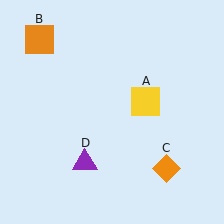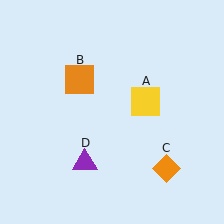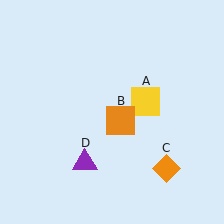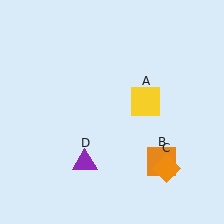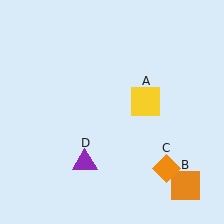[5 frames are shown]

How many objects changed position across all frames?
1 object changed position: orange square (object B).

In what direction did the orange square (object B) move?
The orange square (object B) moved down and to the right.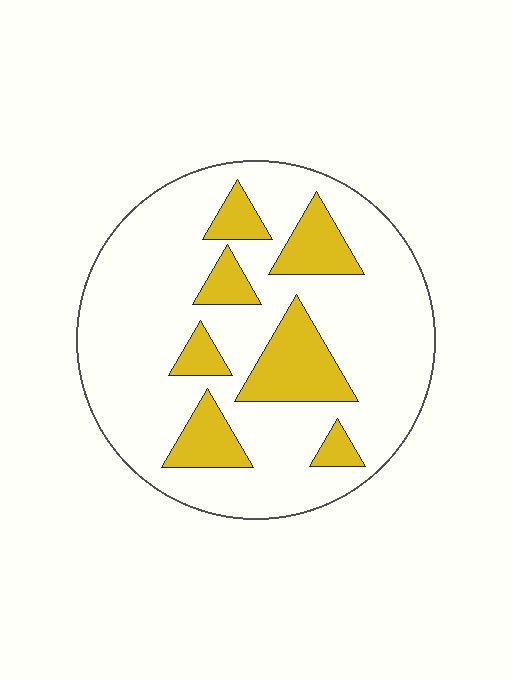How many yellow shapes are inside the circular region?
7.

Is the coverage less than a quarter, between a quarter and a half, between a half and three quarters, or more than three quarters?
Less than a quarter.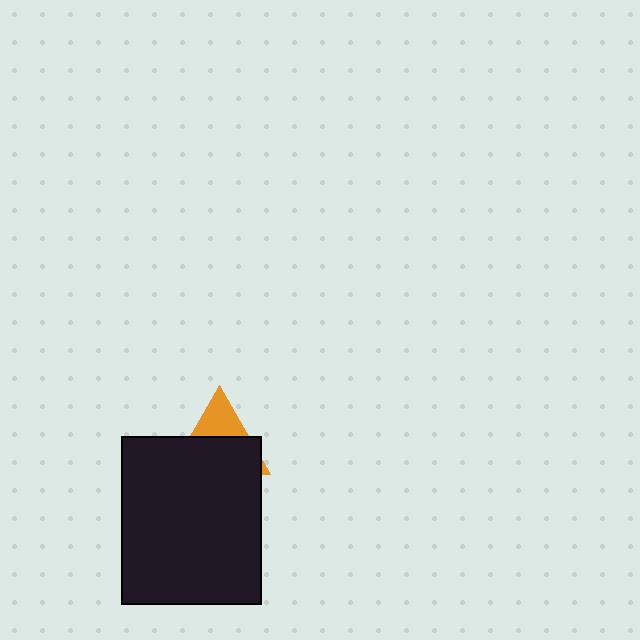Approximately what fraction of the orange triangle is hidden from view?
Roughly 67% of the orange triangle is hidden behind the black rectangle.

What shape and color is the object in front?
The object in front is a black rectangle.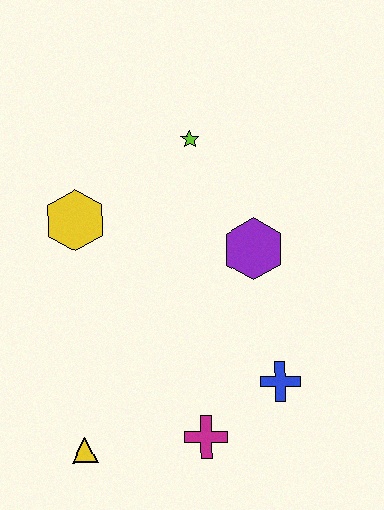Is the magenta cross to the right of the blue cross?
No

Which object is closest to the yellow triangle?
The magenta cross is closest to the yellow triangle.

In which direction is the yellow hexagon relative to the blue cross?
The yellow hexagon is to the left of the blue cross.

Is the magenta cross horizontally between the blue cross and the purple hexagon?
No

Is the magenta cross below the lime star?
Yes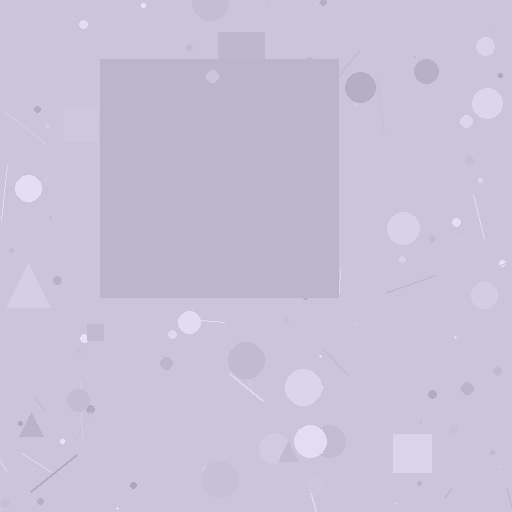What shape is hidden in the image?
A square is hidden in the image.